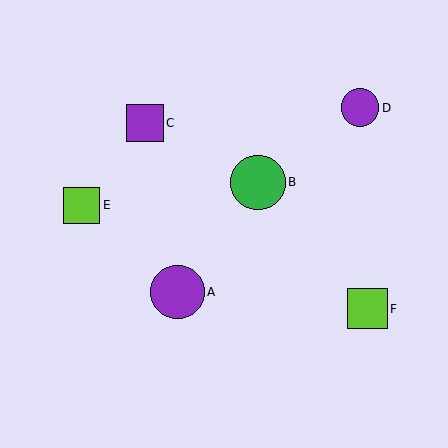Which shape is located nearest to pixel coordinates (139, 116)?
The purple square (labeled C) at (145, 123) is nearest to that location.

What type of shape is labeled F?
Shape F is a lime square.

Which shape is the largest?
The green circle (labeled B) is the largest.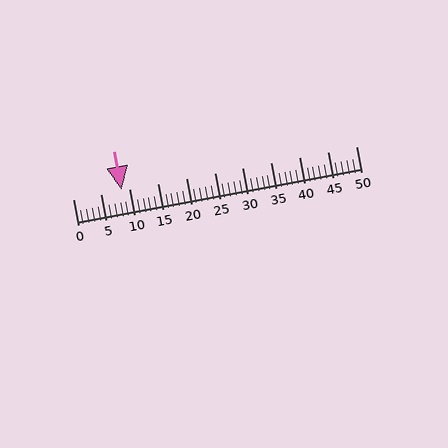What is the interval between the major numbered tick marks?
The major tick marks are spaced 5 units apart.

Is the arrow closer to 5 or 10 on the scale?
The arrow is closer to 10.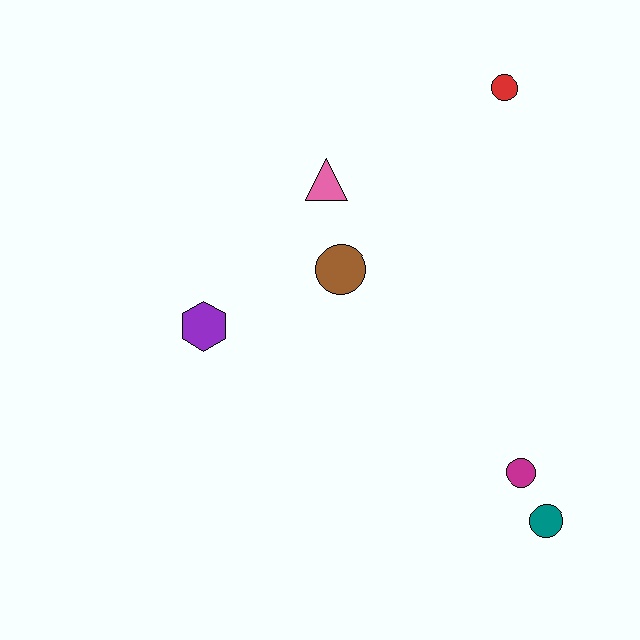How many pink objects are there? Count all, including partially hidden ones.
There is 1 pink object.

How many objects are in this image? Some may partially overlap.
There are 6 objects.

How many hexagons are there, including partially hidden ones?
There is 1 hexagon.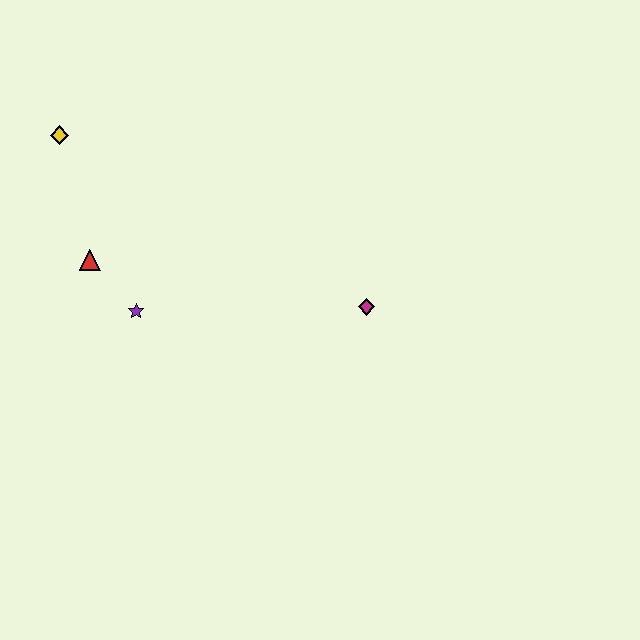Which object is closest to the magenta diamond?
The purple star is closest to the magenta diamond.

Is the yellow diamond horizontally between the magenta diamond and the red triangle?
No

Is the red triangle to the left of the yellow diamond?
No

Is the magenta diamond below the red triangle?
Yes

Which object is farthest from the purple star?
The magenta diamond is farthest from the purple star.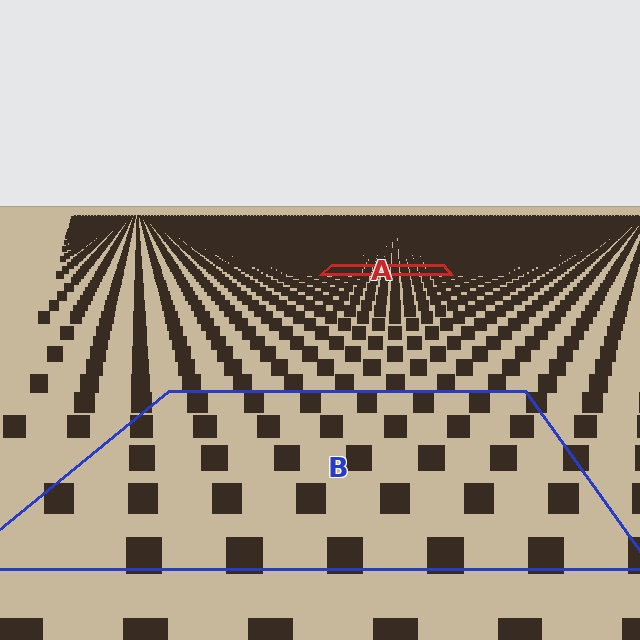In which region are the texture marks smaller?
The texture marks are smaller in region A, because it is farther away.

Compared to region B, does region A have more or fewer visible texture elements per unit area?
Region A has more texture elements per unit area — they are packed more densely because it is farther away.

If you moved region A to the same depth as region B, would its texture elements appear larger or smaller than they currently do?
They would appear larger. At a closer depth, the same texture elements are projected at a bigger on-screen size.